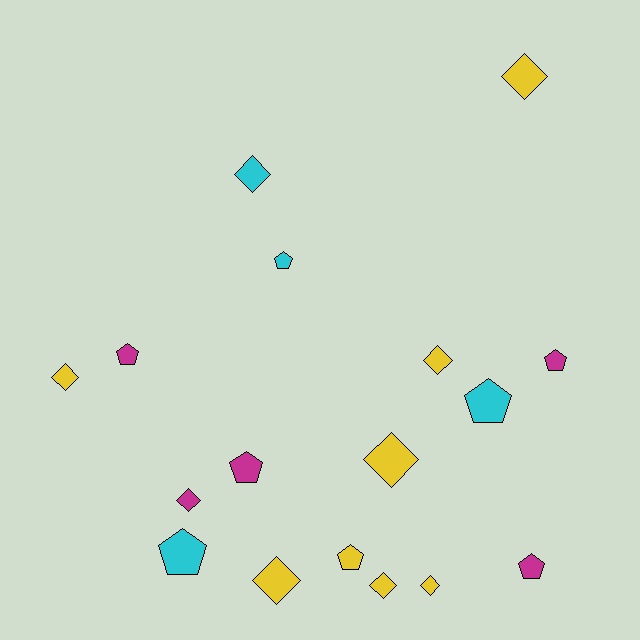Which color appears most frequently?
Yellow, with 8 objects.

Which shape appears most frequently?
Diamond, with 9 objects.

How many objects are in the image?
There are 17 objects.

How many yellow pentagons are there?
There is 1 yellow pentagon.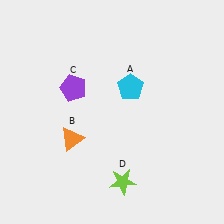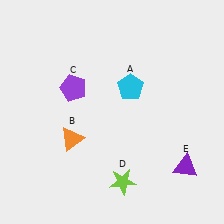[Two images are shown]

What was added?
A purple triangle (E) was added in Image 2.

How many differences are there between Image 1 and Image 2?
There is 1 difference between the two images.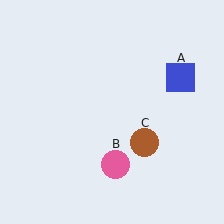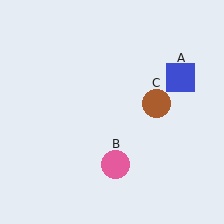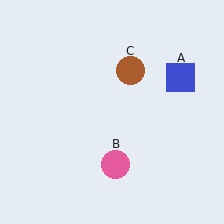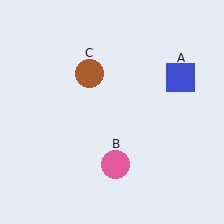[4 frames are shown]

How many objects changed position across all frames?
1 object changed position: brown circle (object C).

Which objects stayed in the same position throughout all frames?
Blue square (object A) and pink circle (object B) remained stationary.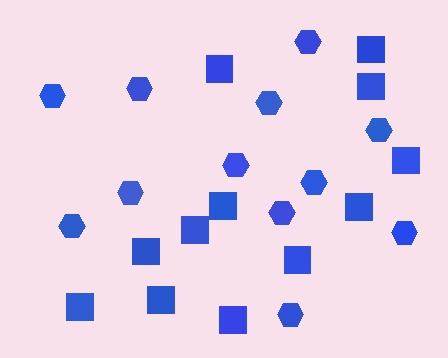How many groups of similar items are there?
There are 2 groups: one group of squares (12) and one group of hexagons (12).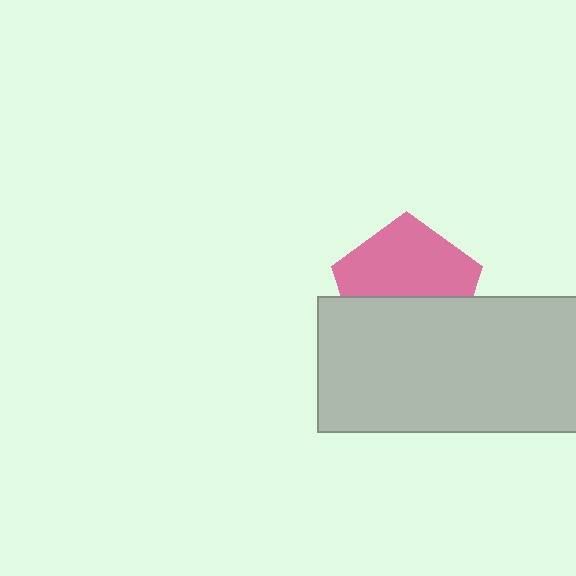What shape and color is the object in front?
The object in front is a light gray rectangle.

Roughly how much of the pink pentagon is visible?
About half of it is visible (roughly 55%).